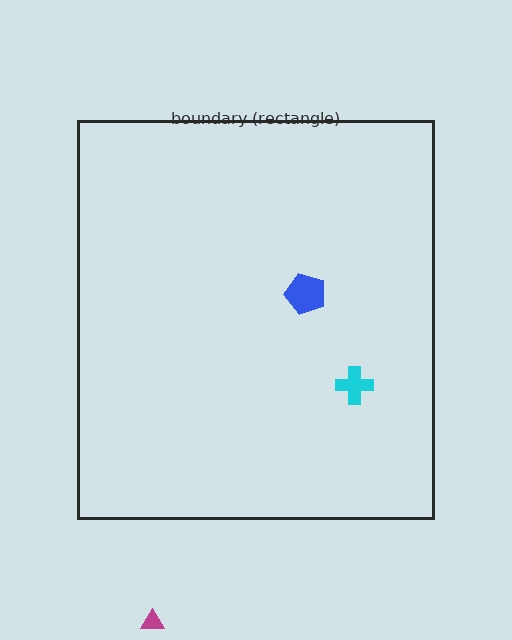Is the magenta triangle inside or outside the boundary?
Outside.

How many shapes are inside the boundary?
2 inside, 1 outside.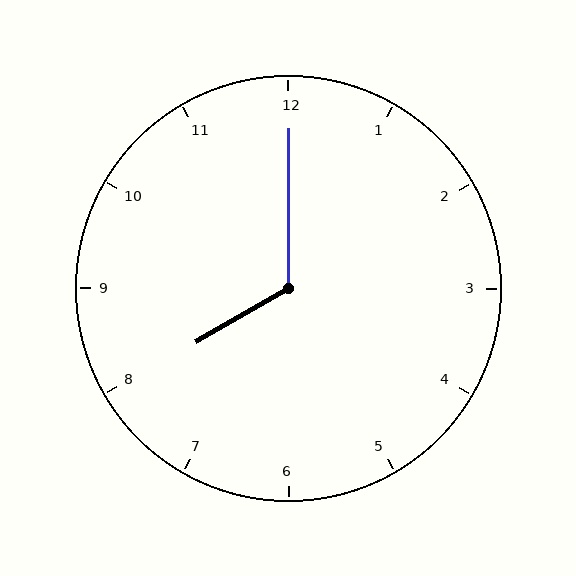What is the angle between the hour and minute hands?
Approximately 120 degrees.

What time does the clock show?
8:00.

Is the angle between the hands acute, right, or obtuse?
It is obtuse.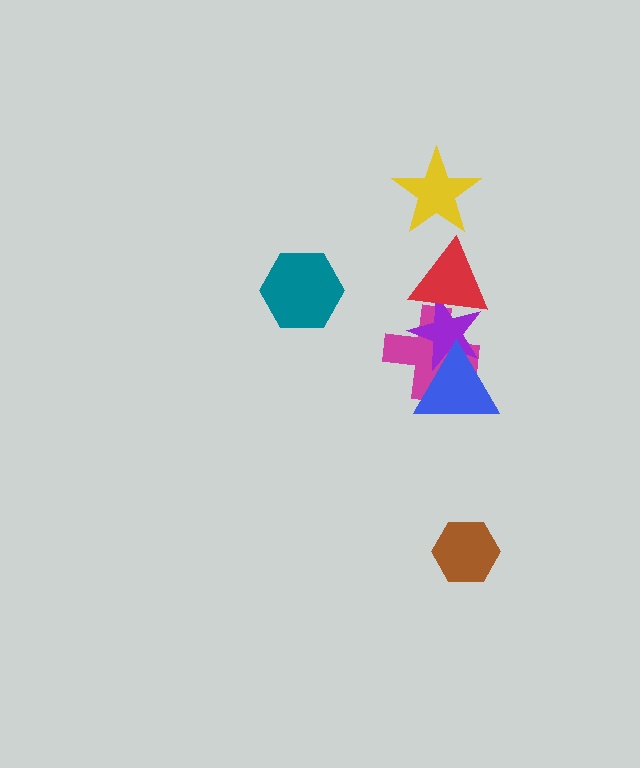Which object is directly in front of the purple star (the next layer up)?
The blue triangle is directly in front of the purple star.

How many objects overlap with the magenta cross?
3 objects overlap with the magenta cross.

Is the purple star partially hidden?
Yes, it is partially covered by another shape.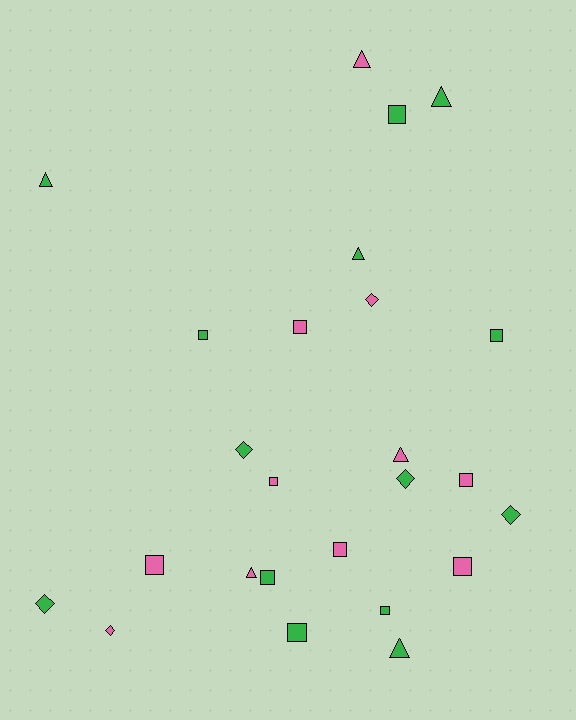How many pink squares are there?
There are 6 pink squares.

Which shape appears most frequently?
Square, with 12 objects.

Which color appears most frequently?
Green, with 14 objects.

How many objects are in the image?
There are 25 objects.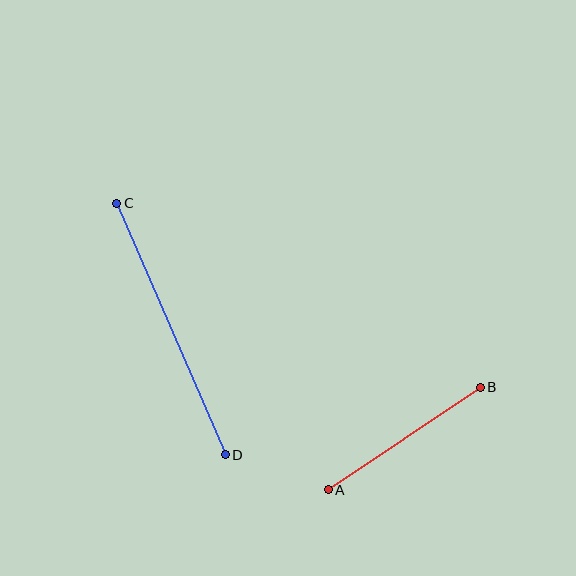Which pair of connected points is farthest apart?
Points C and D are farthest apart.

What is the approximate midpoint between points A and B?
The midpoint is at approximately (404, 438) pixels.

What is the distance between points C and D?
The distance is approximately 274 pixels.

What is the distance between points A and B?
The distance is approximately 183 pixels.